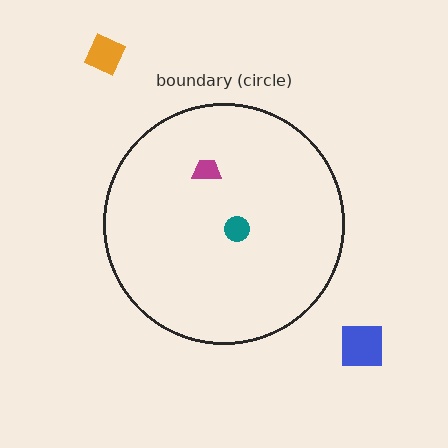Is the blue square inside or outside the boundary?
Outside.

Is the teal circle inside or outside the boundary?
Inside.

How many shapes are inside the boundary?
2 inside, 2 outside.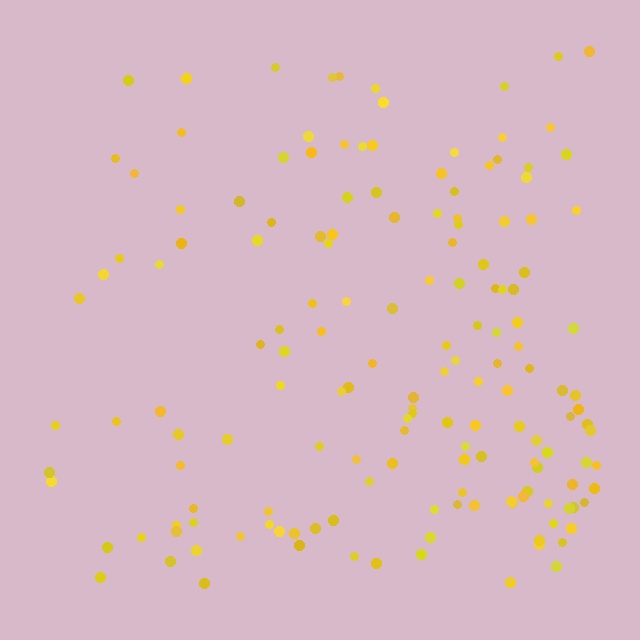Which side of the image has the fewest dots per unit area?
The left.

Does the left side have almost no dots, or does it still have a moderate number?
Still a moderate number, just noticeably fewer than the right.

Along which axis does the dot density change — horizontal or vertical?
Horizontal.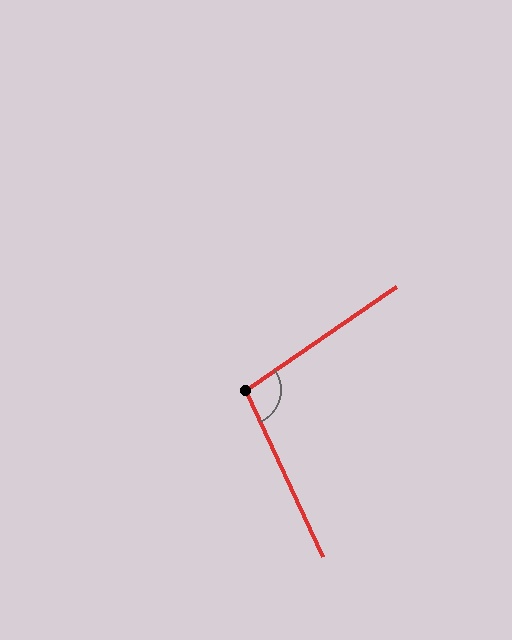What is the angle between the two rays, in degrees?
Approximately 100 degrees.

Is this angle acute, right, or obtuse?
It is obtuse.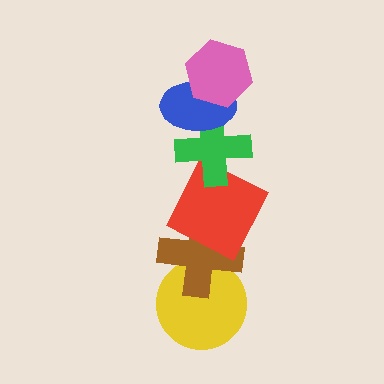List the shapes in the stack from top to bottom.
From top to bottom: the pink hexagon, the blue ellipse, the green cross, the red square, the brown cross, the yellow circle.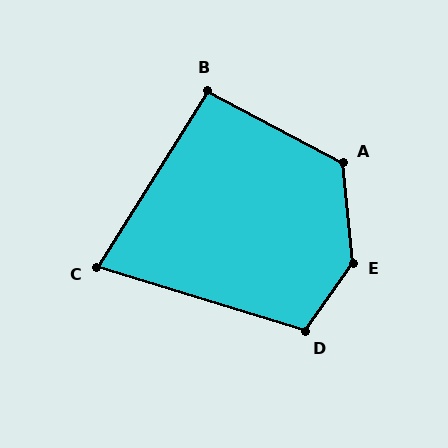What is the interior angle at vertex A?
Approximately 123 degrees (obtuse).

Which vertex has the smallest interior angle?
C, at approximately 75 degrees.